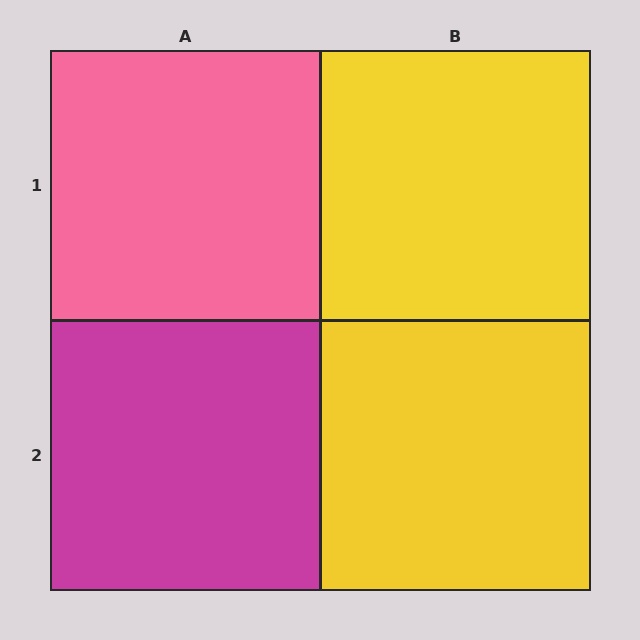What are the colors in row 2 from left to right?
Magenta, yellow.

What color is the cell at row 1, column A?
Pink.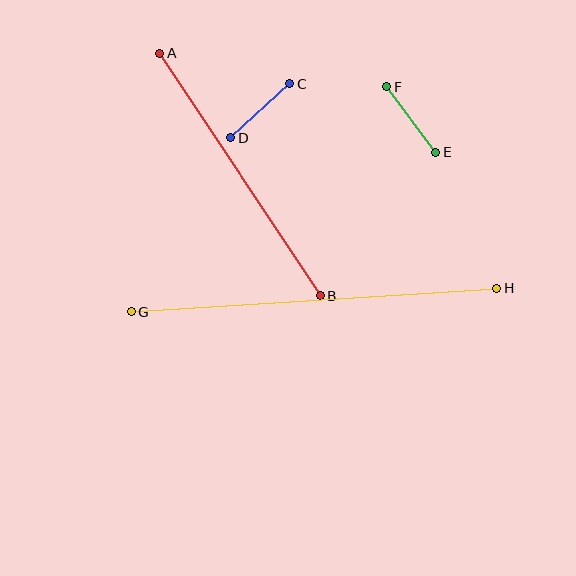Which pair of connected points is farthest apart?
Points G and H are farthest apart.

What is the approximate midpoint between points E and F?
The midpoint is at approximately (411, 119) pixels.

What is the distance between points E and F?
The distance is approximately 82 pixels.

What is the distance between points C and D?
The distance is approximately 80 pixels.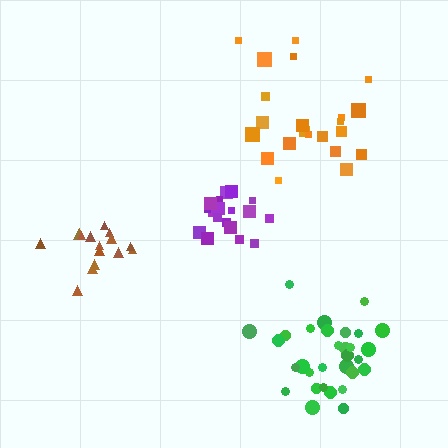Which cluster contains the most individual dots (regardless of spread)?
Green (31).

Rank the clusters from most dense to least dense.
purple, brown, green, orange.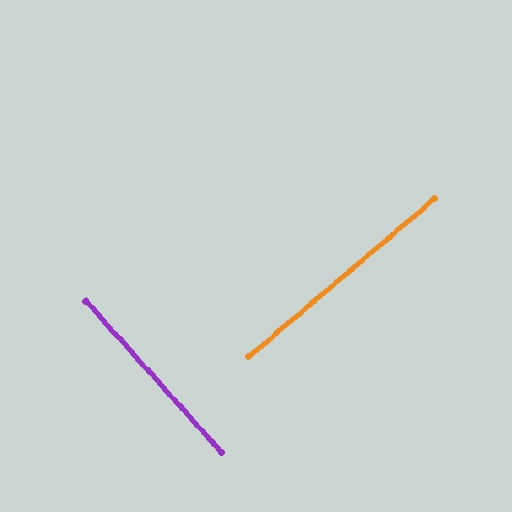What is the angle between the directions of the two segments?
Approximately 89 degrees.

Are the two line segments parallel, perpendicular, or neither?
Perpendicular — they meet at approximately 89°.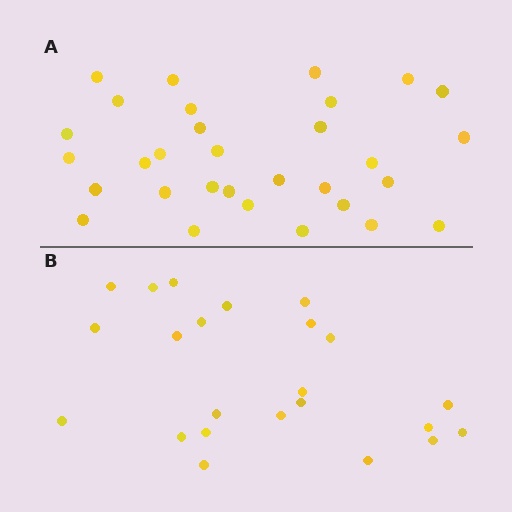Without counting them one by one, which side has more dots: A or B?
Region A (the top region) has more dots.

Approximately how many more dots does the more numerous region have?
Region A has roughly 8 or so more dots than region B.